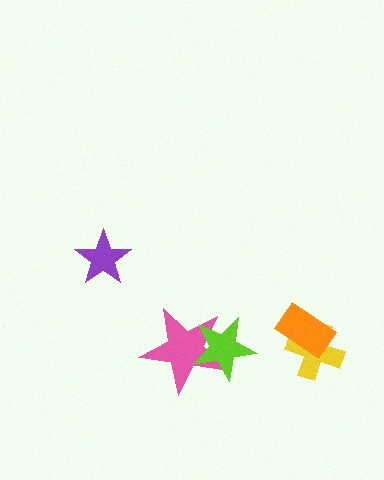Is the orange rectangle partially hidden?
No, no other shape covers it.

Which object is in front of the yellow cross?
The orange rectangle is in front of the yellow cross.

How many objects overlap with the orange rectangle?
1 object overlaps with the orange rectangle.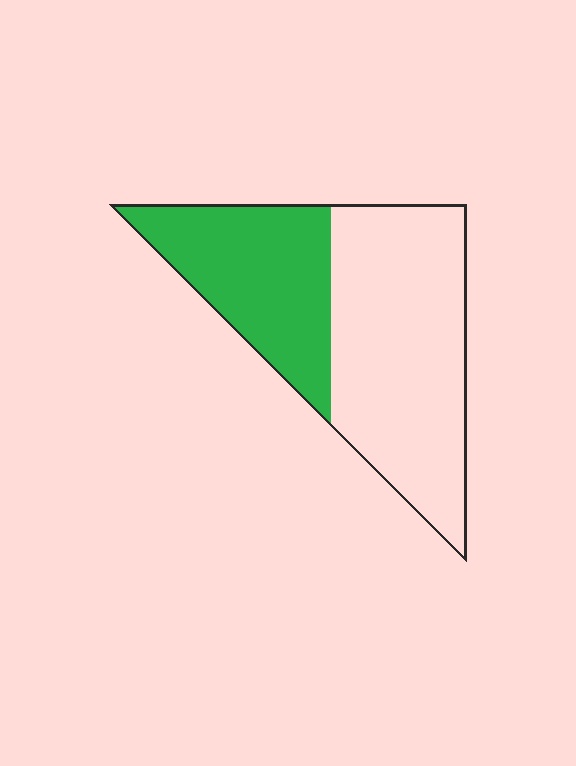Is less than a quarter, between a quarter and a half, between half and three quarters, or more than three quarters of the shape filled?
Between a quarter and a half.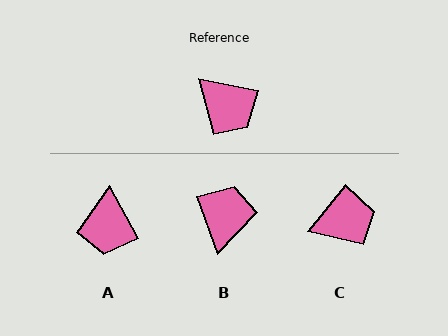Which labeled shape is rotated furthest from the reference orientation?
B, about 121 degrees away.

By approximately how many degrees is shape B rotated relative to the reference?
Approximately 121 degrees counter-clockwise.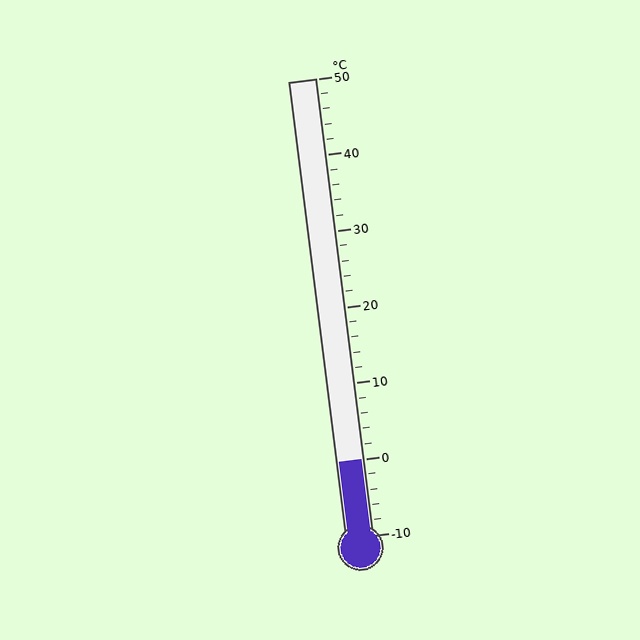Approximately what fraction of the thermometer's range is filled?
The thermometer is filled to approximately 15% of its range.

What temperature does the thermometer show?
The thermometer shows approximately 0°C.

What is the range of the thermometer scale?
The thermometer scale ranges from -10°C to 50°C.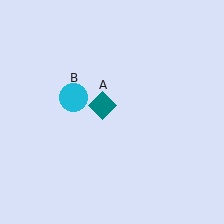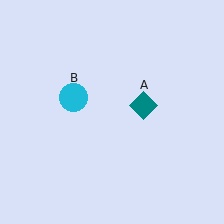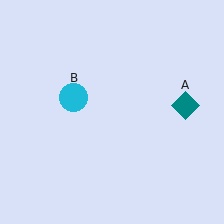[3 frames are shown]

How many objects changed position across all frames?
1 object changed position: teal diamond (object A).